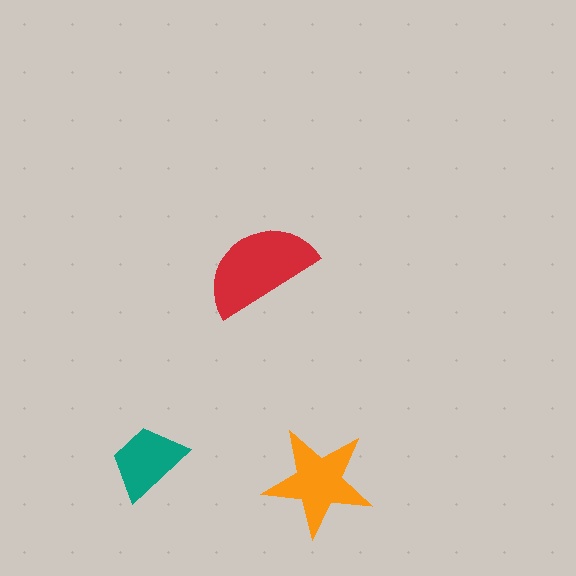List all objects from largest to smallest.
The red semicircle, the orange star, the teal trapezoid.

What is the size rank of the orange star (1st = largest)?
2nd.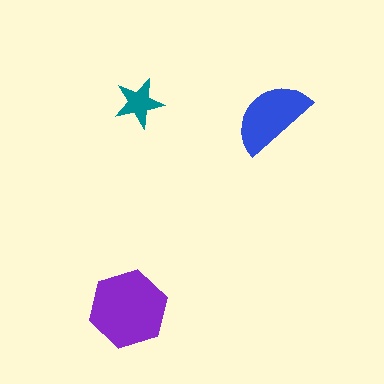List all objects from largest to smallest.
The purple hexagon, the blue semicircle, the teal star.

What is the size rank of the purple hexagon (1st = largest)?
1st.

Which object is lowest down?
The purple hexagon is bottommost.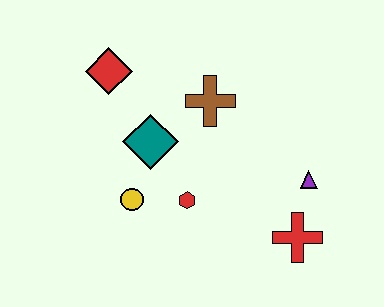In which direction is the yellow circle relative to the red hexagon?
The yellow circle is to the left of the red hexagon.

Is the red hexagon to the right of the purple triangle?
No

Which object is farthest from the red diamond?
The red cross is farthest from the red diamond.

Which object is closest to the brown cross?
The teal diamond is closest to the brown cross.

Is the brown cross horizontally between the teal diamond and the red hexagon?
No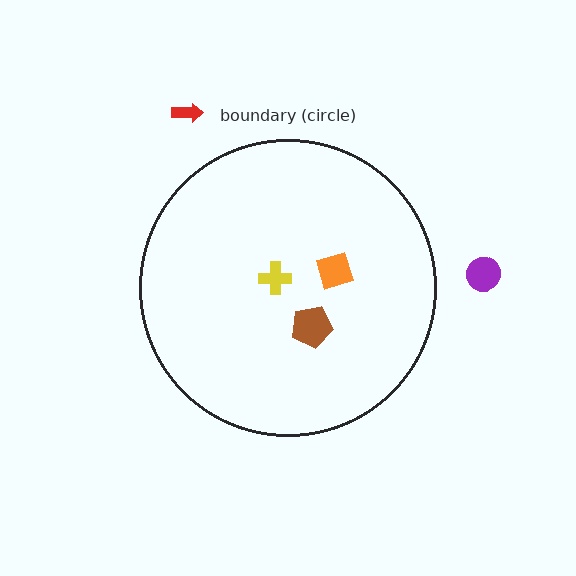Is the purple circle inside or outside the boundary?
Outside.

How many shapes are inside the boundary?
3 inside, 2 outside.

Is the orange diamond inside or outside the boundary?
Inside.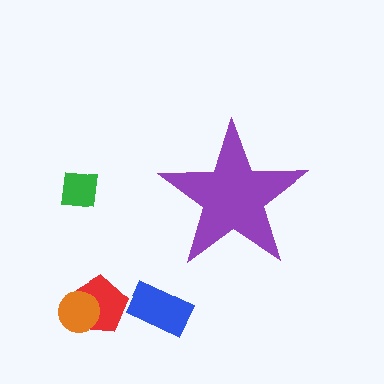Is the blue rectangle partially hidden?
No, the blue rectangle is fully visible.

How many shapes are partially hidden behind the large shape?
0 shapes are partially hidden.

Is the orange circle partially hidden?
No, the orange circle is fully visible.